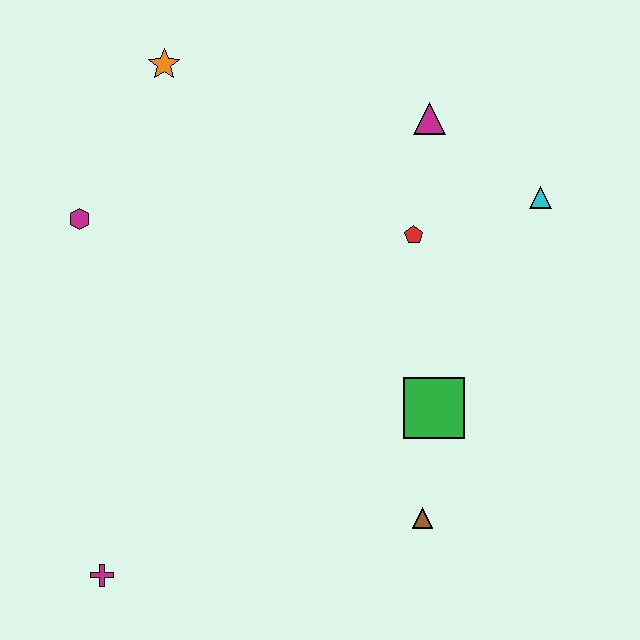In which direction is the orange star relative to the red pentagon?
The orange star is to the left of the red pentagon.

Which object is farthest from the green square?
The orange star is farthest from the green square.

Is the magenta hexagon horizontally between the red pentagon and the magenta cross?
No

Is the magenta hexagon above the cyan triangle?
No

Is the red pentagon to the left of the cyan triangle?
Yes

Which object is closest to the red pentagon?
The magenta triangle is closest to the red pentagon.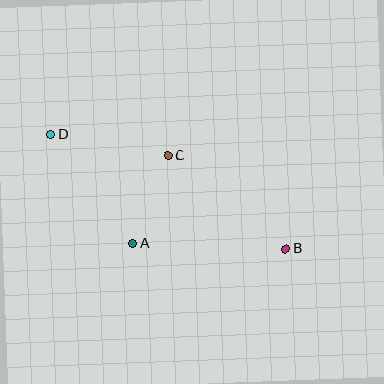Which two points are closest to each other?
Points A and C are closest to each other.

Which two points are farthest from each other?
Points B and D are farthest from each other.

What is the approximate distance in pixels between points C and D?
The distance between C and D is approximately 119 pixels.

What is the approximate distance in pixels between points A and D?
The distance between A and D is approximately 137 pixels.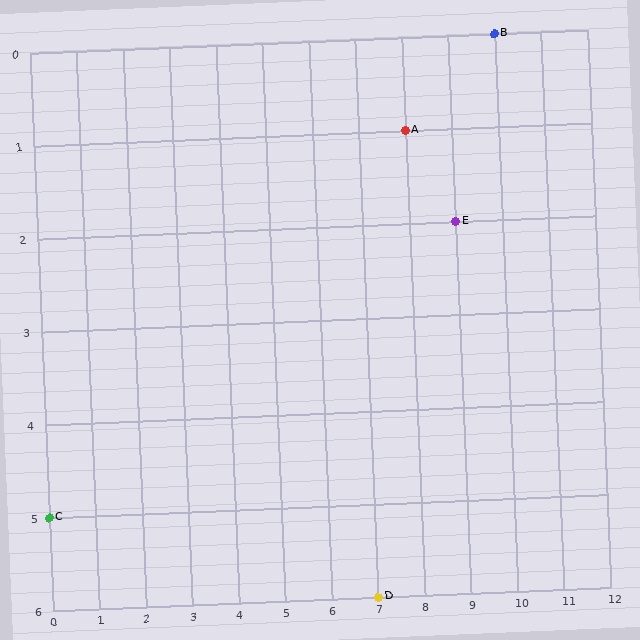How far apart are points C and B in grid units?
Points C and B are 10 columns and 5 rows apart (about 11.2 grid units diagonally).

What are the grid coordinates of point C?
Point C is at grid coordinates (0, 5).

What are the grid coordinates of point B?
Point B is at grid coordinates (10, 0).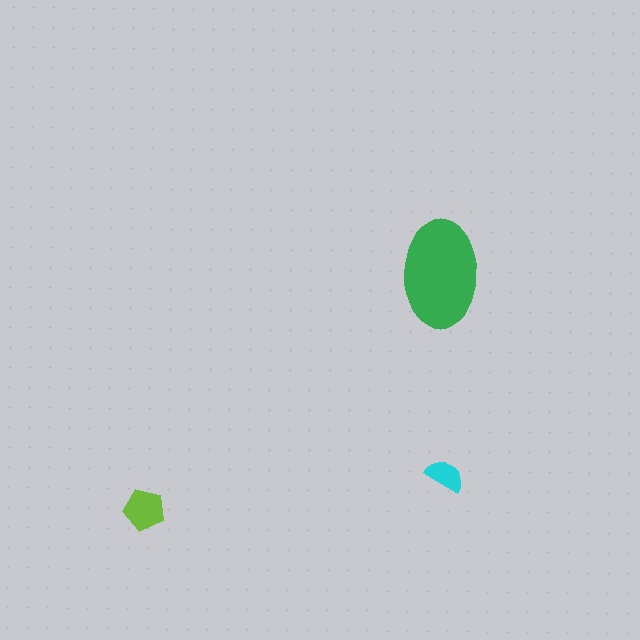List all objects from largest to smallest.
The green ellipse, the lime pentagon, the cyan semicircle.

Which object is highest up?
The green ellipse is topmost.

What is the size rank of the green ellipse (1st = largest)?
1st.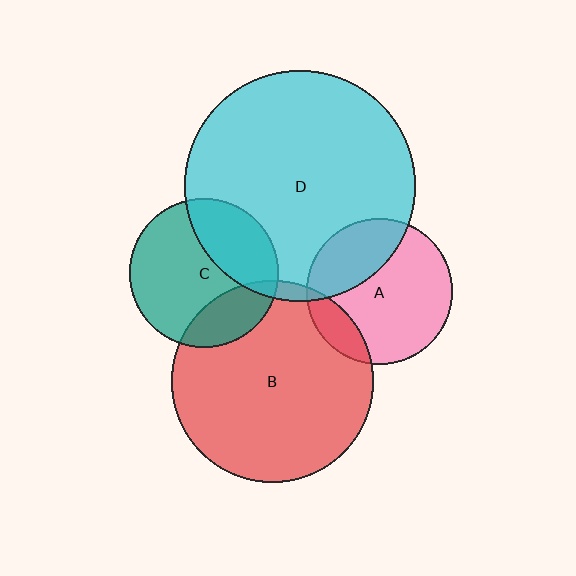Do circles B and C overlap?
Yes.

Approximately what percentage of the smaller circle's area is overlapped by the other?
Approximately 20%.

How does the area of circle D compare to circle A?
Approximately 2.5 times.